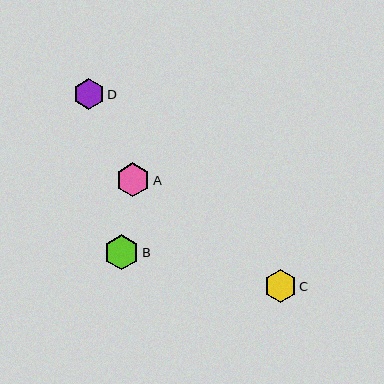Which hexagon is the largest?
Hexagon B is the largest with a size of approximately 35 pixels.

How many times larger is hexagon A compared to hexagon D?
Hexagon A is approximately 1.1 times the size of hexagon D.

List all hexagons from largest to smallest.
From largest to smallest: B, A, C, D.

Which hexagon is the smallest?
Hexagon D is the smallest with a size of approximately 31 pixels.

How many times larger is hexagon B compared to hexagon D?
Hexagon B is approximately 1.1 times the size of hexagon D.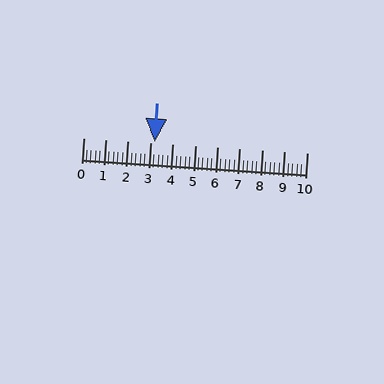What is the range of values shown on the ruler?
The ruler shows values from 0 to 10.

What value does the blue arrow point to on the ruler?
The blue arrow points to approximately 3.2.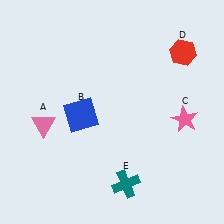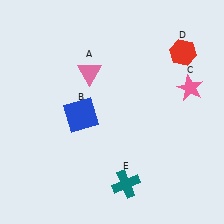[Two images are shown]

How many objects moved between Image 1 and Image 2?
2 objects moved between the two images.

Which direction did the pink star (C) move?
The pink star (C) moved up.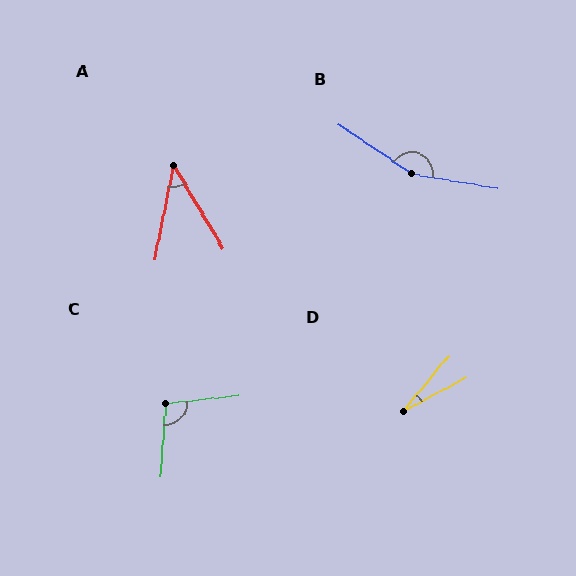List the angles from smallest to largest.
D (22°), A (42°), C (100°), B (156°).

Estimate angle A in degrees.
Approximately 42 degrees.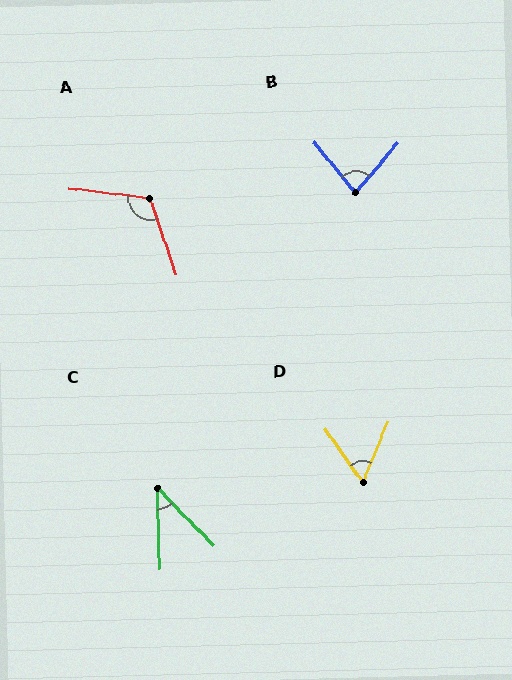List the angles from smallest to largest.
C (42°), D (58°), B (81°), A (116°).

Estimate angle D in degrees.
Approximately 58 degrees.